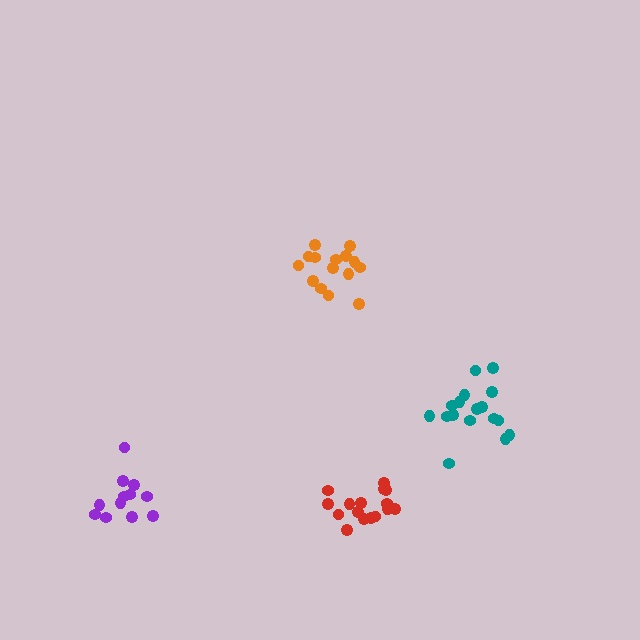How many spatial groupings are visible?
There are 4 spatial groupings.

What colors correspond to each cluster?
The clusters are colored: purple, red, teal, orange.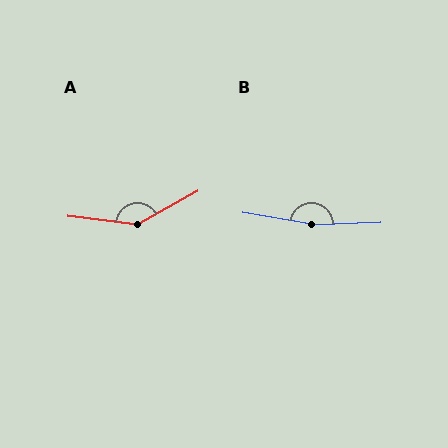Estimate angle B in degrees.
Approximately 169 degrees.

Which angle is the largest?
B, at approximately 169 degrees.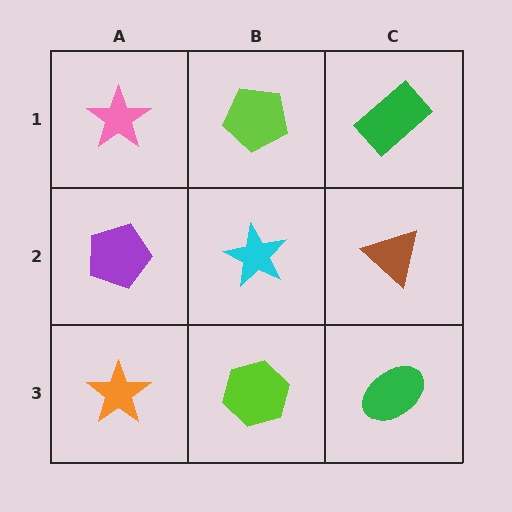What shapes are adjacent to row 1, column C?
A brown triangle (row 2, column C), a lime pentagon (row 1, column B).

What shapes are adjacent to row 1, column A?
A purple pentagon (row 2, column A), a lime pentagon (row 1, column B).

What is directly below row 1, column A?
A purple pentagon.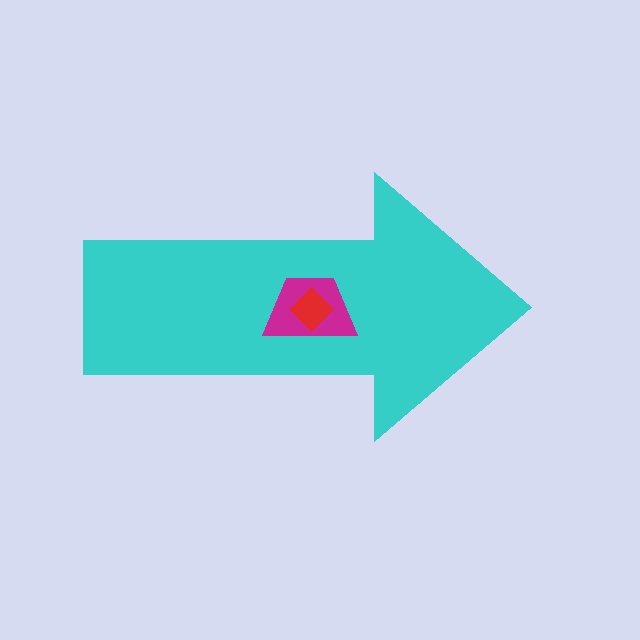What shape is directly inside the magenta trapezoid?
The red diamond.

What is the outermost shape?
The cyan arrow.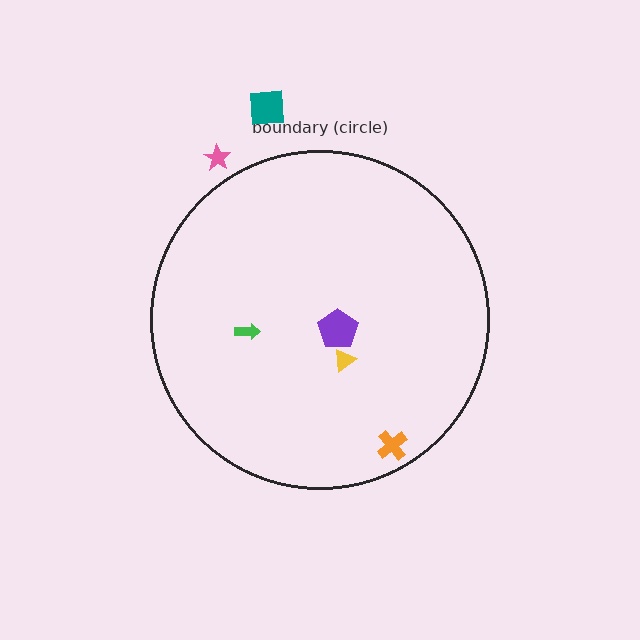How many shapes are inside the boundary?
4 inside, 2 outside.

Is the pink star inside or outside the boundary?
Outside.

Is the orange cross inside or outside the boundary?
Inside.